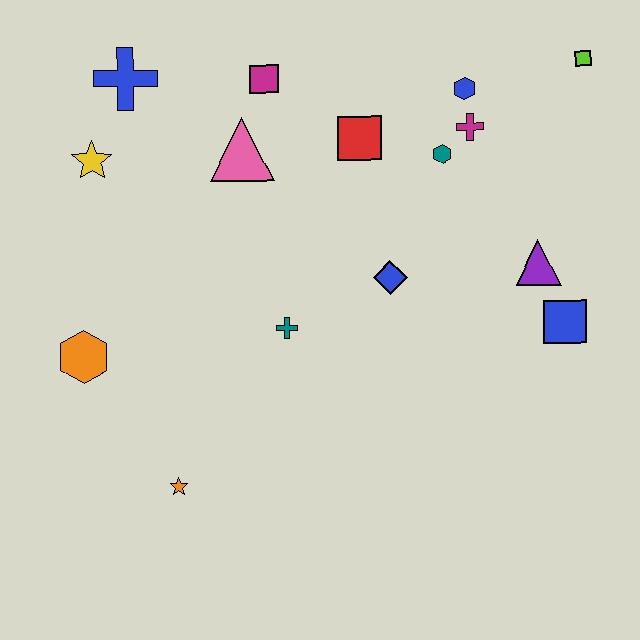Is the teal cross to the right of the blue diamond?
No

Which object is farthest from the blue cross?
The blue square is farthest from the blue cross.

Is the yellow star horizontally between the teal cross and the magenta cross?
No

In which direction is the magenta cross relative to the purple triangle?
The magenta cross is above the purple triangle.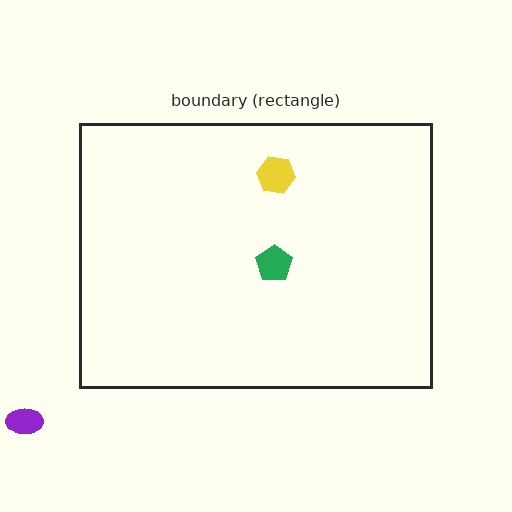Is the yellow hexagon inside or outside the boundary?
Inside.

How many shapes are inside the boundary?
2 inside, 1 outside.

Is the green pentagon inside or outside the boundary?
Inside.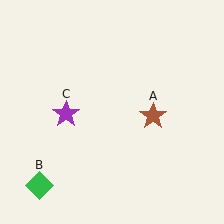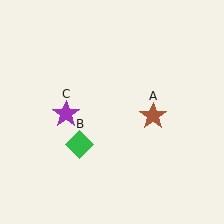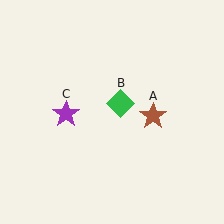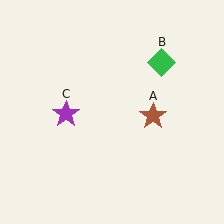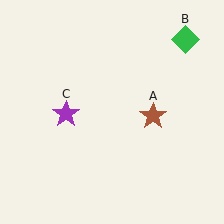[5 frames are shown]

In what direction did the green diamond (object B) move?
The green diamond (object B) moved up and to the right.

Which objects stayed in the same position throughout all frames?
Brown star (object A) and purple star (object C) remained stationary.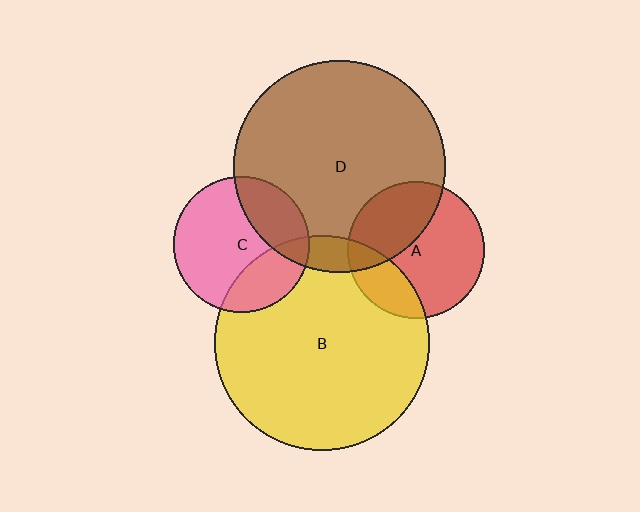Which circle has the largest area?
Circle B (yellow).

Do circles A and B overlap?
Yes.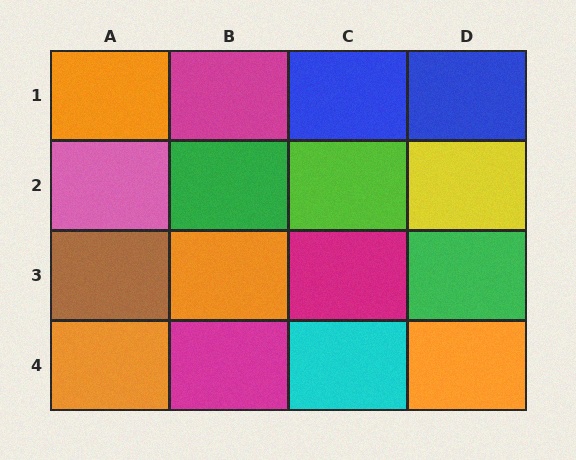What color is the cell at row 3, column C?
Magenta.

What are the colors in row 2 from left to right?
Pink, green, lime, yellow.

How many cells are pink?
1 cell is pink.